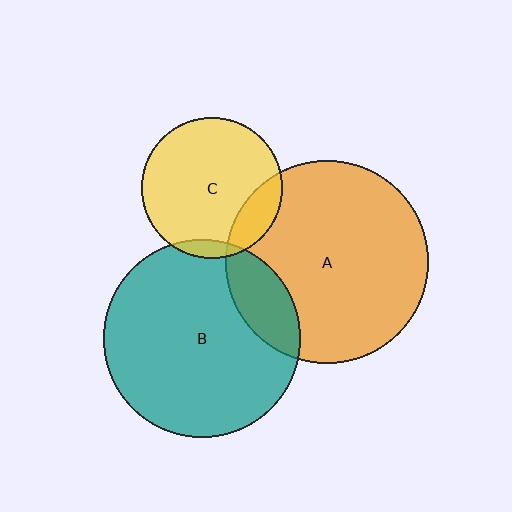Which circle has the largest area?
Circle A (orange).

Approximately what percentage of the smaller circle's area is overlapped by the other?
Approximately 5%.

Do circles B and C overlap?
Yes.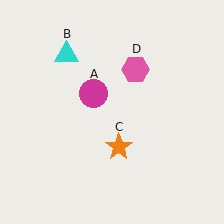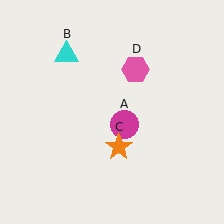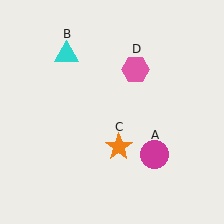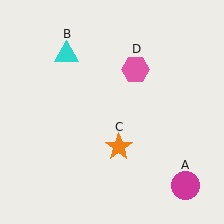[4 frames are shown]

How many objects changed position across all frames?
1 object changed position: magenta circle (object A).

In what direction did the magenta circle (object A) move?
The magenta circle (object A) moved down and to the right.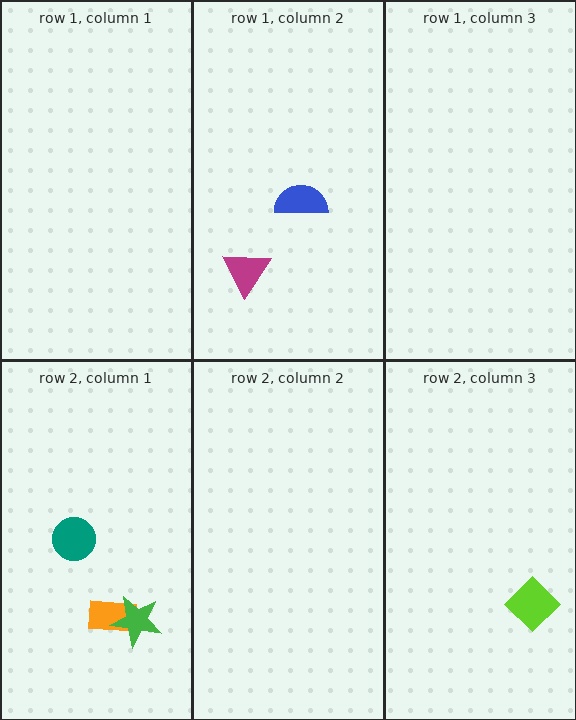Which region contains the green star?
The row 2, column 1 region.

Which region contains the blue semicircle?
The row 1, column 2 region.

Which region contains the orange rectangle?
The row 2, column 1 region.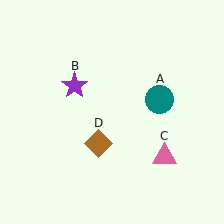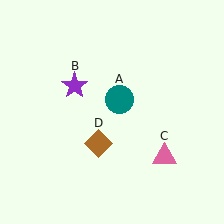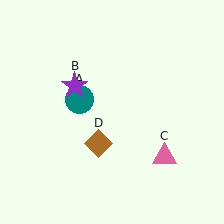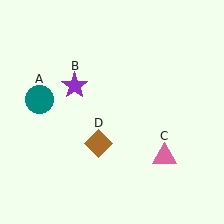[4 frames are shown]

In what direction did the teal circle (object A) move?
The teal circle (object A) moved left.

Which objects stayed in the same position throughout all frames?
Purple star (object B) and pink triangle (object C) and brown diamond (object D) remained stationary.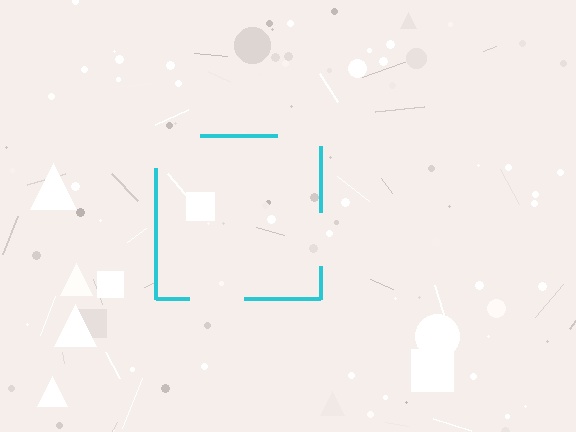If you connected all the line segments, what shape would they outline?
They would outline a square.